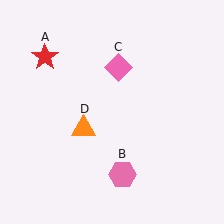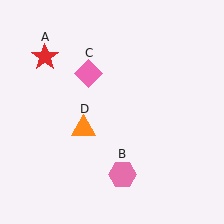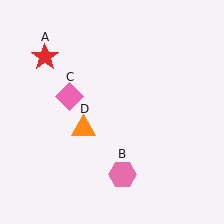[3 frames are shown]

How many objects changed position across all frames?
1 object changed position: pink diamond (object C).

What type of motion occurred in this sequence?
The pink diamond (object C) rotated counterclockwise around the center of the scene.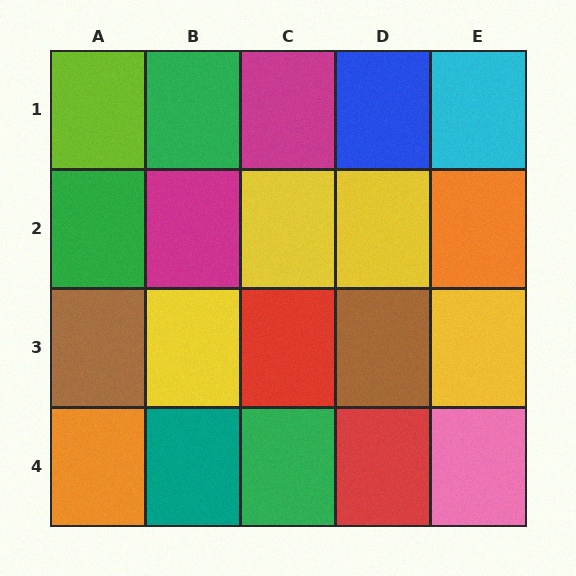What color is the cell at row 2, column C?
Yellow.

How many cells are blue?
1 cell is blue.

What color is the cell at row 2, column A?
Green.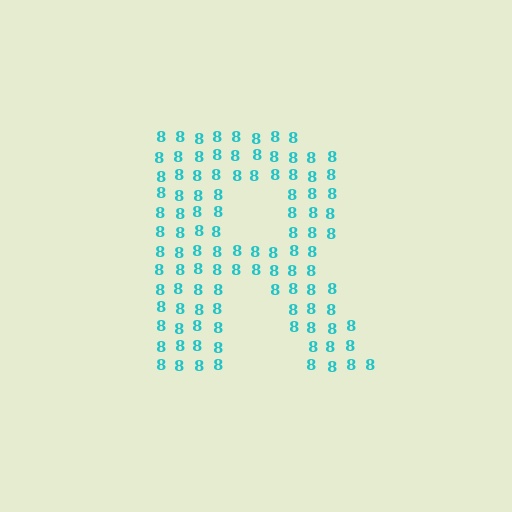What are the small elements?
The small elements are digit 8's.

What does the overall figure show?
The overall figure shows the letter R.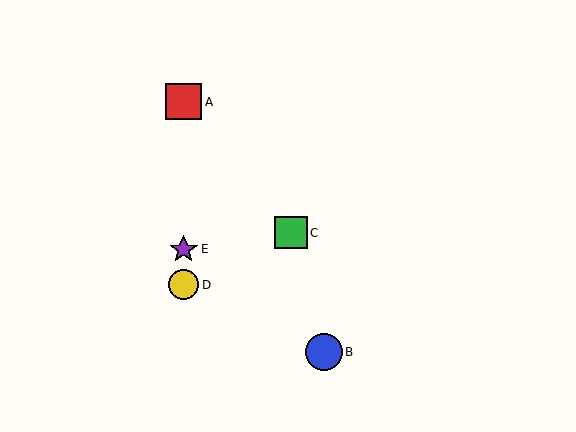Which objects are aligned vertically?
Objects A, D, E are aligned vertically.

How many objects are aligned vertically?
3 objects (A, D, E) are aligned vertically.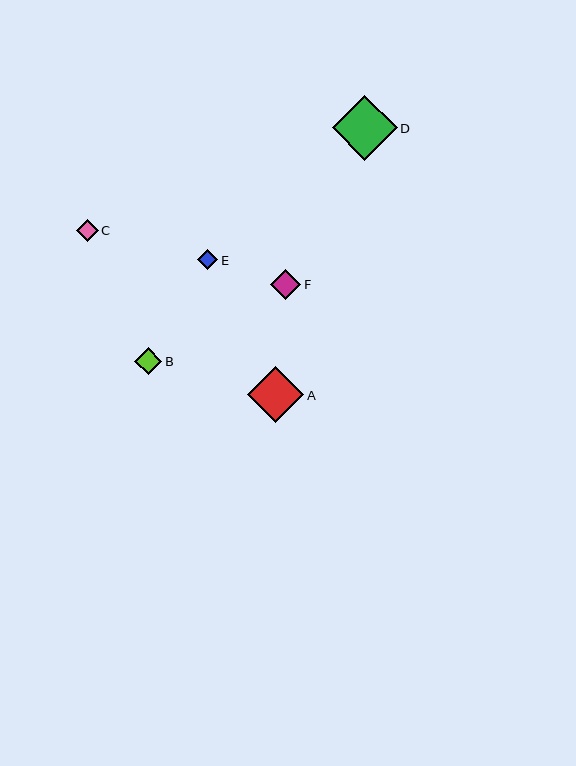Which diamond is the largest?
Diamond D is the largest with a size of approximately 65 pixels.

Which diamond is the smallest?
Diamond E is the smallest with a size of approximately 20 pixels.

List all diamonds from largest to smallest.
From largest to smallest: D, A, F, B, C, E.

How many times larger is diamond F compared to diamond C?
Diamond F is approximately 1.4 times the size of diamond C.